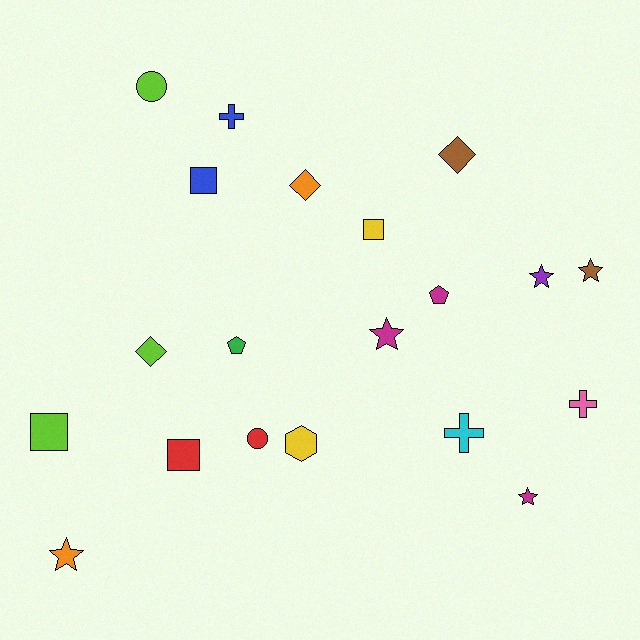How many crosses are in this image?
There are 3 crosses.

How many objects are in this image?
There are 20 objects.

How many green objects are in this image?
There is 1 green object.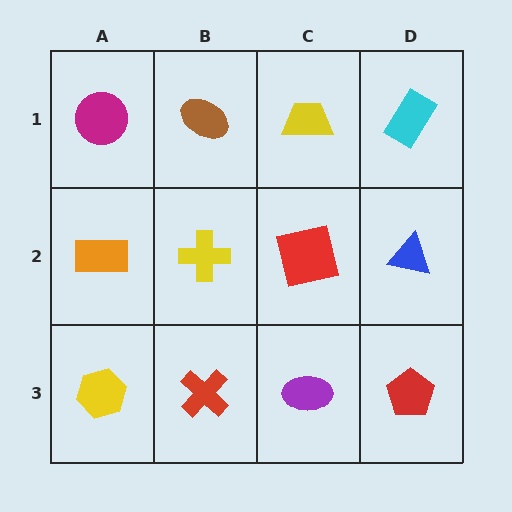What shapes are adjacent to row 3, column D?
A blue triangle (row 2, column D), a purple ellipse (row 3, column C).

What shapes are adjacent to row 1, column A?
An orange rectangle (row 2, column A), a brown ellipse (row 1, column B).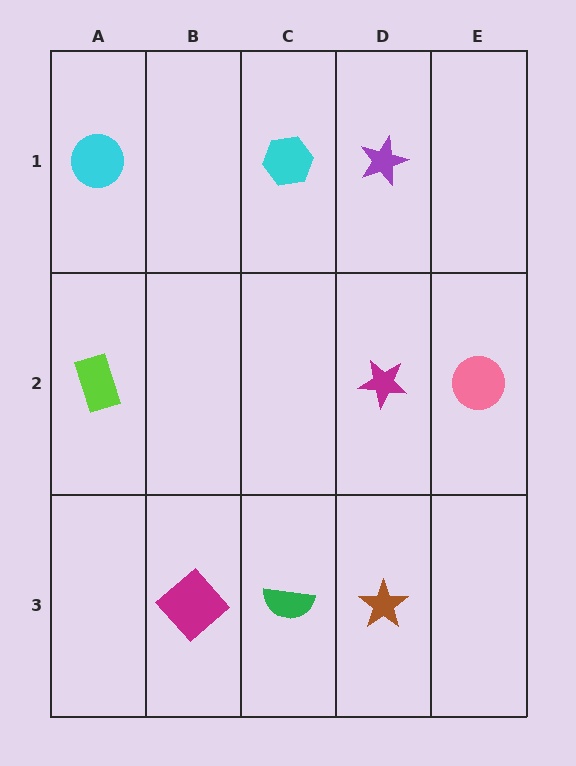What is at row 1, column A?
A cyan circle.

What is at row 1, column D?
A purple star.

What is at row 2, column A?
A lime rectangle.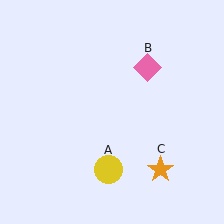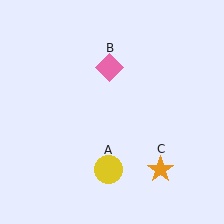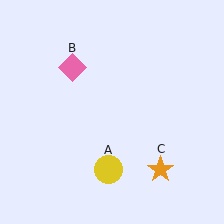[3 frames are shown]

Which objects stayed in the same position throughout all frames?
Yellow circle (object A) and orange star (object C) remained stationary.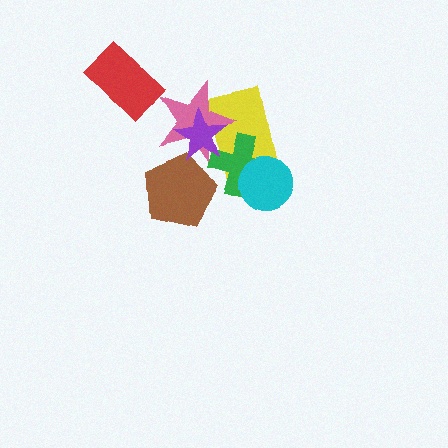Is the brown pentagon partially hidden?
Yes, it is partially covered by another shape.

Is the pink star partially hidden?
Yes, it is partially covered by another shape.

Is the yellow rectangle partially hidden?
Yes, it is partially covered by another shape.